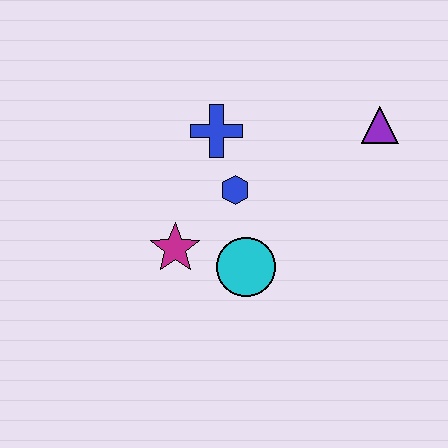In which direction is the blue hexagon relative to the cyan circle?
The blue hexagon is above the cyan circle.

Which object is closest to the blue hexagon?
The blue cross is closest to the blue hexagon.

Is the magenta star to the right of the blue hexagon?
No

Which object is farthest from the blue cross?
The purple triangle is farthest from the blue cross.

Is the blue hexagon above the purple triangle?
No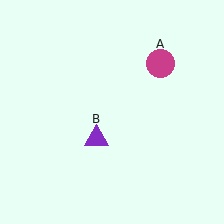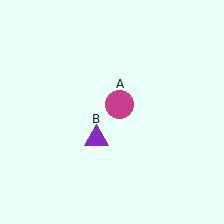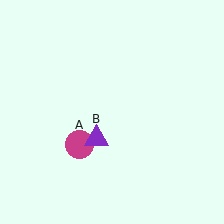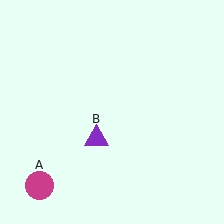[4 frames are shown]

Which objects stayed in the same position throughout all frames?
Purple triangle (object B) remained stationary.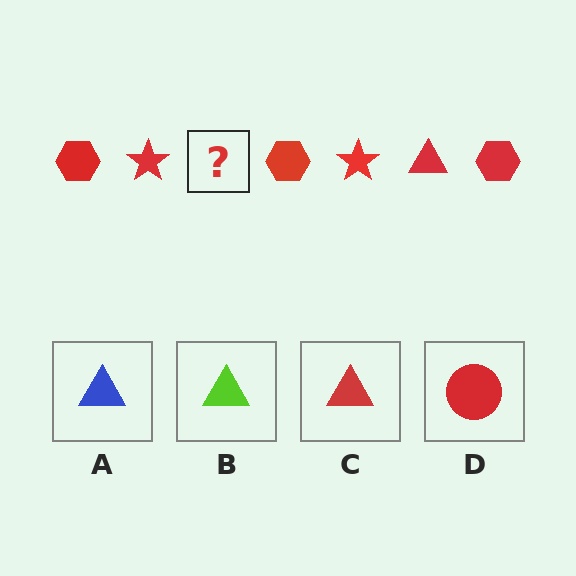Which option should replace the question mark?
Option C.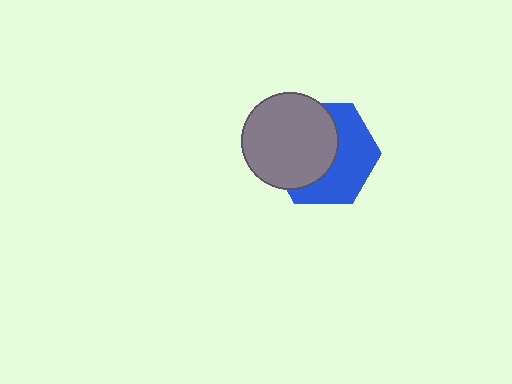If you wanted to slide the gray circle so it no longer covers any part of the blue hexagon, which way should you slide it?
Slide it toward the upper-left — that is the most direct way to separate the two shapes.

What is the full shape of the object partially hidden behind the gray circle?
The partially hidden object is a blue hexagon.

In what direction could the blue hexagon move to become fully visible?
The blue hexagon could move toward the lower-right. That would shift it out from behind the gray circle entirely.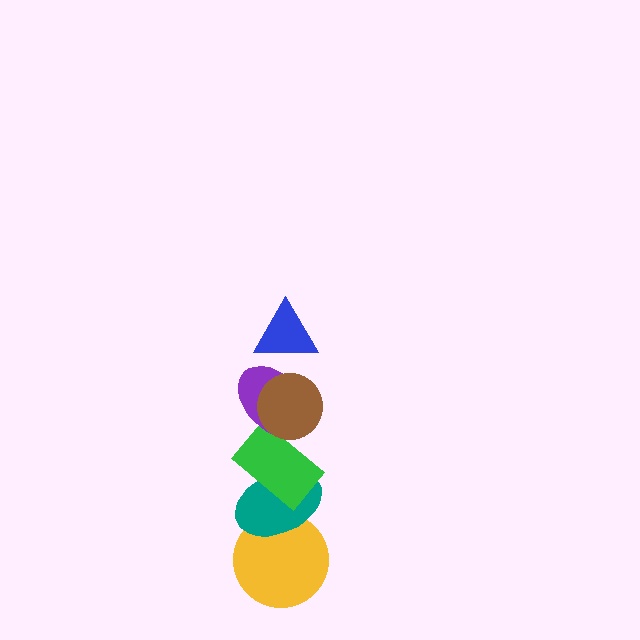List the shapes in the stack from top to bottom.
From top to bottom: the blue triangle, the brown circle, the purple ellipse, the green rectangle, the teal ellipse, the yellow circle.